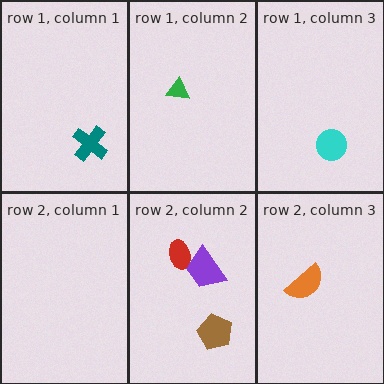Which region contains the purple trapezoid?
The row 2, column 2 region.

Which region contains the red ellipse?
The row 2, column 2 region.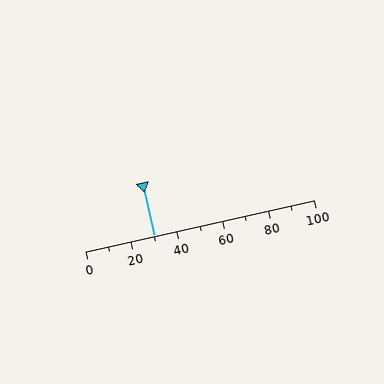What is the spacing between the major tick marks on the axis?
The major ticks are spaced 20 apart.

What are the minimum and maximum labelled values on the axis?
The axis runs from 0 to 100.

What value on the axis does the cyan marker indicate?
The marker indicates approximately 30.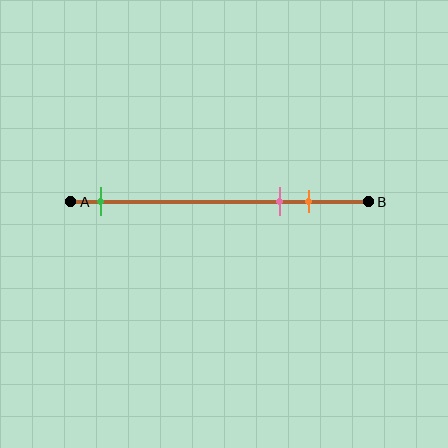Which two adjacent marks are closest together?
The pink and orange marks are the closest adjacent pair.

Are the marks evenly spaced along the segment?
No, the marks are not evenly spaced.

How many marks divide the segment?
There are 3 marks dividing the segment.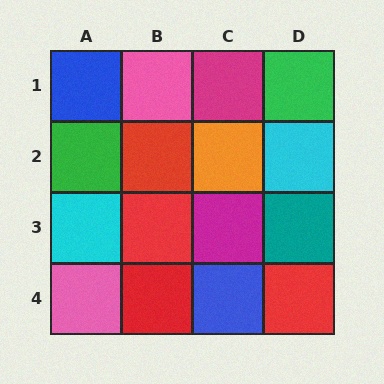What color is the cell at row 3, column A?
Cyan.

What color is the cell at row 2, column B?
Red.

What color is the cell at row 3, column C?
Magenta.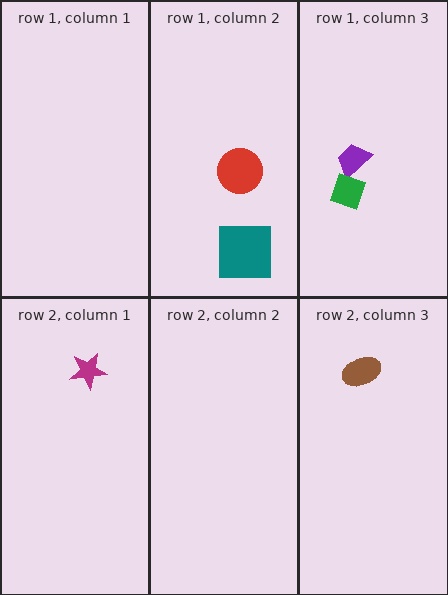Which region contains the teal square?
The row 1, column 2 region.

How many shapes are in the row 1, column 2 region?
2.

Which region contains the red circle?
The row 1, column 2 region.